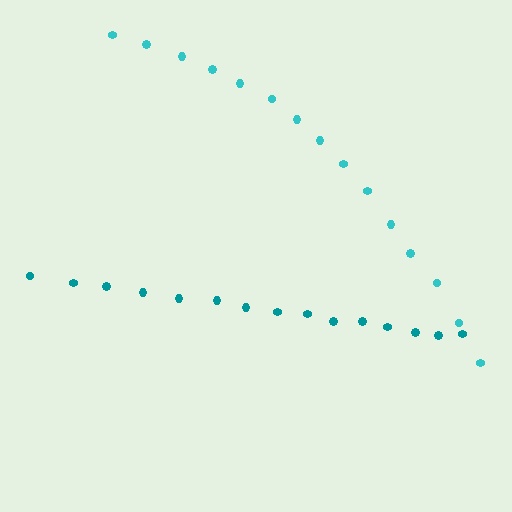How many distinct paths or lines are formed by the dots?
There are 2 distinct paths.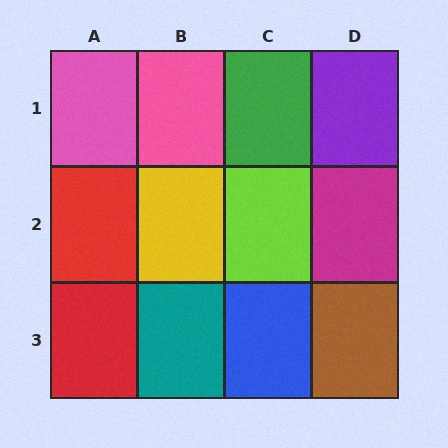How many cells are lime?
1 cell is lime.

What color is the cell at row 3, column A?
Red.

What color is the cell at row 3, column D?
Brown.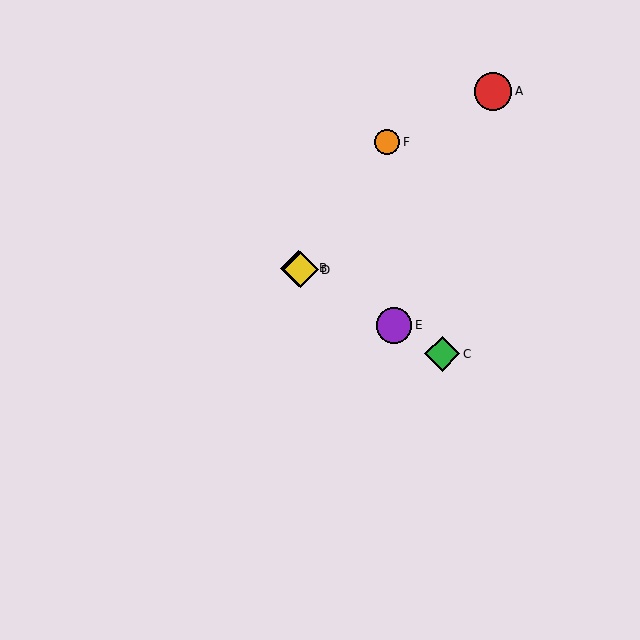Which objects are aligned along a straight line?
Objects B, C, D, E are aligned along a straight line.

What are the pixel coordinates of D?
Object D is at (300, 270).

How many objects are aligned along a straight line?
4 objects (B, C, D, E) are aligned along a straight line.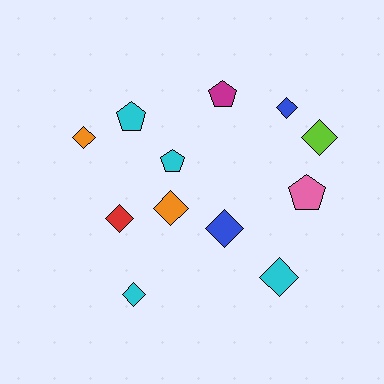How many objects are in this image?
There are 12 objects.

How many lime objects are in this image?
There is 1 lime object.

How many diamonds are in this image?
There are 8 diamonds.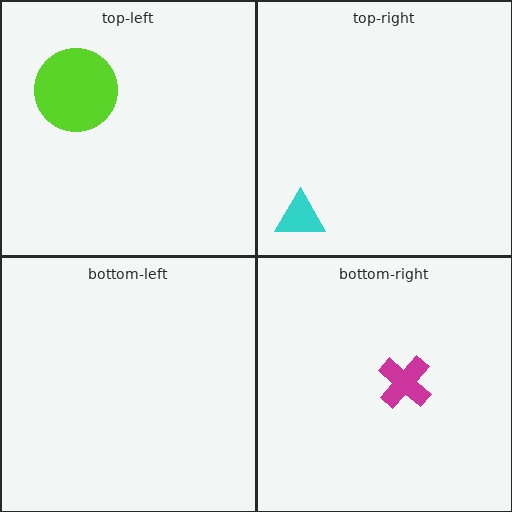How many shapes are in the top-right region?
1.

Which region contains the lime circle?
The top-left region.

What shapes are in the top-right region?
The cyan triangle.